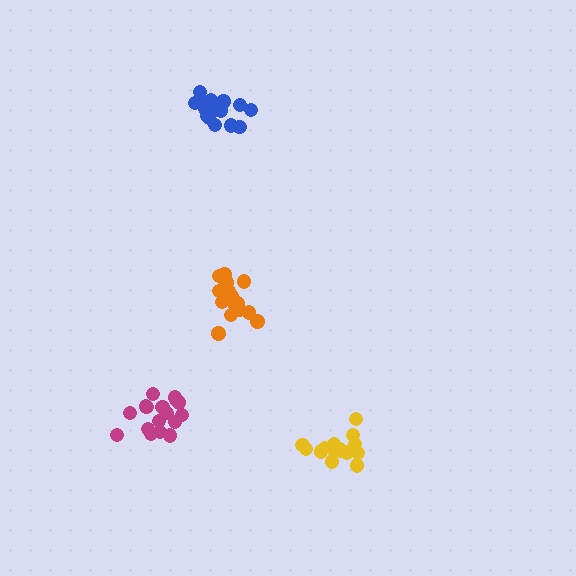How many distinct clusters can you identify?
There are 4 distinct clusters.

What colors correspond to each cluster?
The clusters are colored: orange, yellow, blue, magenta.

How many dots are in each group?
Group 1: 16 dots, Group 2: 15 dots, Group 3: 17 dots, Group 4: 17 dots (65 total).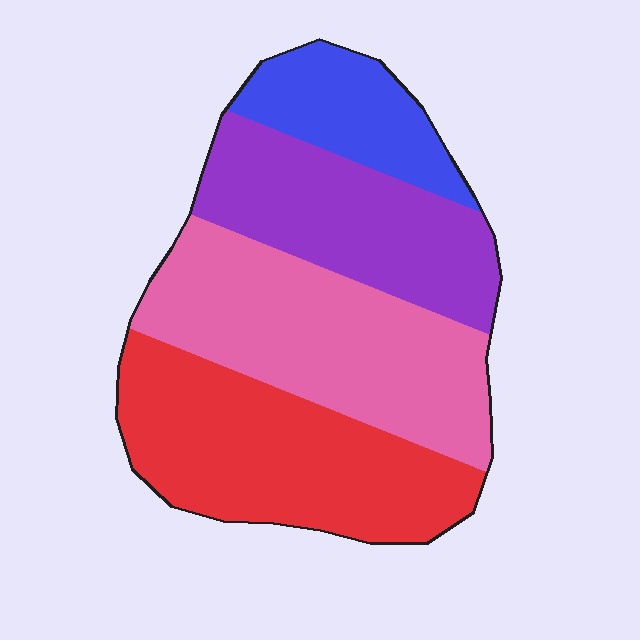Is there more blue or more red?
Red.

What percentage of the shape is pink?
Pink covers around 30% of the shape.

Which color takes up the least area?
Blue, at roughly 15%.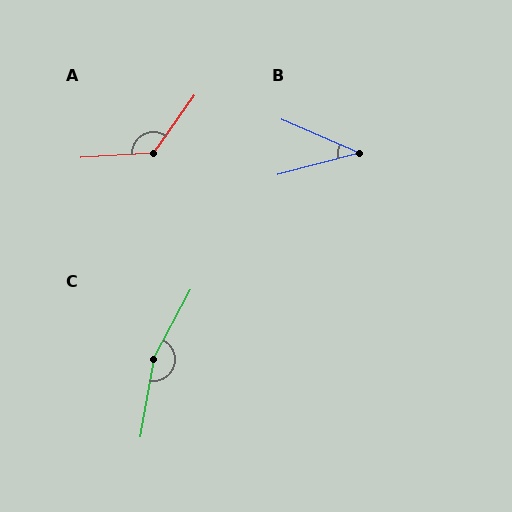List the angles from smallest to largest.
B (38°), A (129°), C (161°).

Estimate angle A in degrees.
Approximately 129 degrees.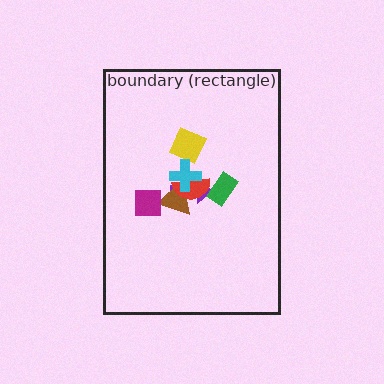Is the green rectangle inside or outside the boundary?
Inside.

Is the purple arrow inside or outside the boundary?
Inside.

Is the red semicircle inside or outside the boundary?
Inside.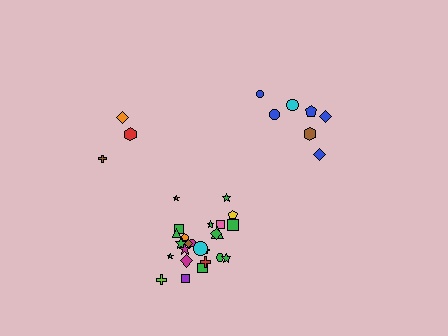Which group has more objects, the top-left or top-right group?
The top-right group.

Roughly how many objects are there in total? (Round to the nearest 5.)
Roughly 35 objects in total.